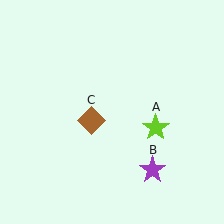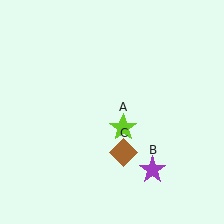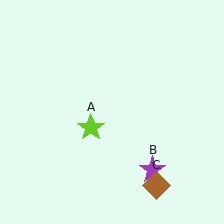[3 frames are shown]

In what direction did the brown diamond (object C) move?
The brown diamond (object C) moved down and to the right.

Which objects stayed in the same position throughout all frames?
Purple star (object B) remained stationary.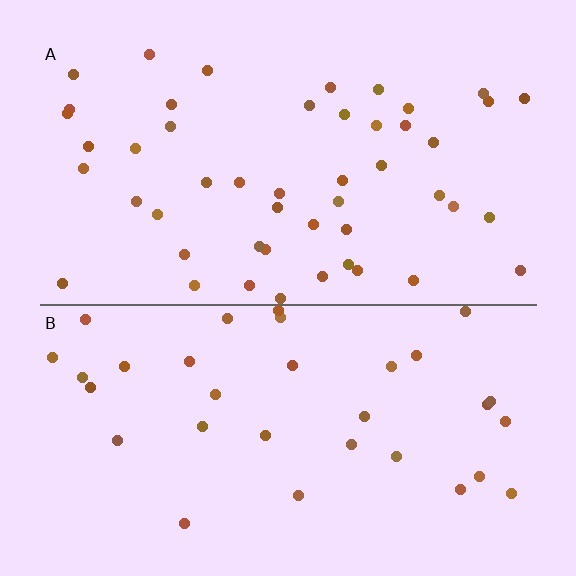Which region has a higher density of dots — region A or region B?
A (the top).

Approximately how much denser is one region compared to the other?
Approximately 1.5× — region A over region B.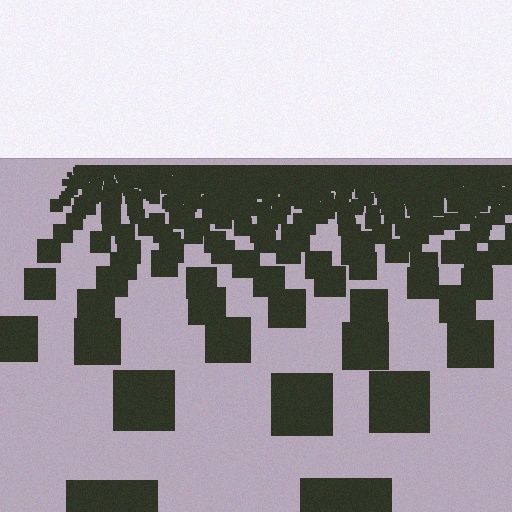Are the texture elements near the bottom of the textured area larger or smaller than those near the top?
Larger. Near the bottom, elements are closer to the viewer and appear at a bigger on-screen size.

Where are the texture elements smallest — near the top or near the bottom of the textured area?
Near the top.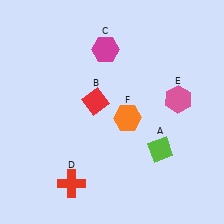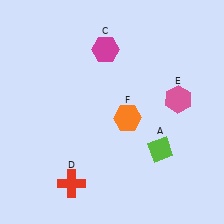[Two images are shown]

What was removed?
The red diamond (B) was removed in Image 2.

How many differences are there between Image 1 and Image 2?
There is 1 difference between the two images.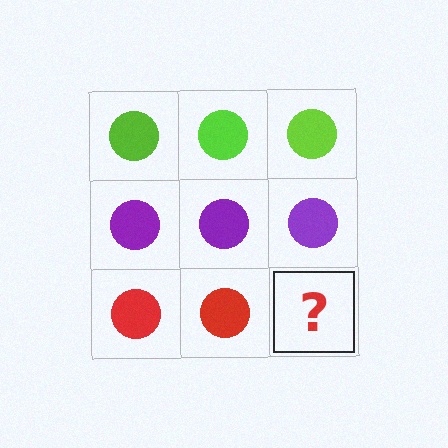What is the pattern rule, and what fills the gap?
The rule is that each row has a consistent color. The gap should be filled with a red circle.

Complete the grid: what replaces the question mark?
The question mark should be replaced with a red circle.